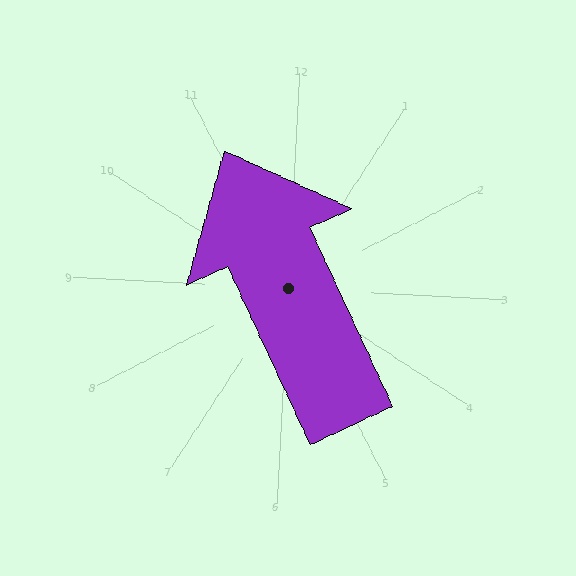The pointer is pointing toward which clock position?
Roughly 11 o'clock.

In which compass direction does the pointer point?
Northwest.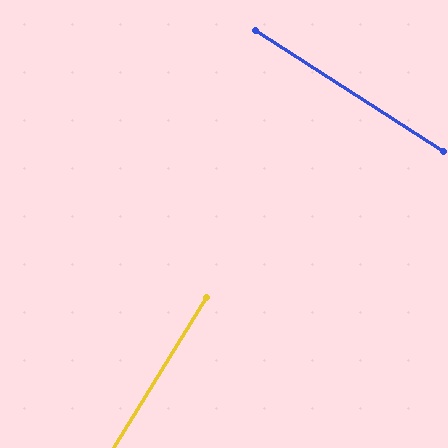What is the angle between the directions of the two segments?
Approximately 89 degrees.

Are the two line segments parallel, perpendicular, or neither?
Perpendicular — they meet at approximately 89°.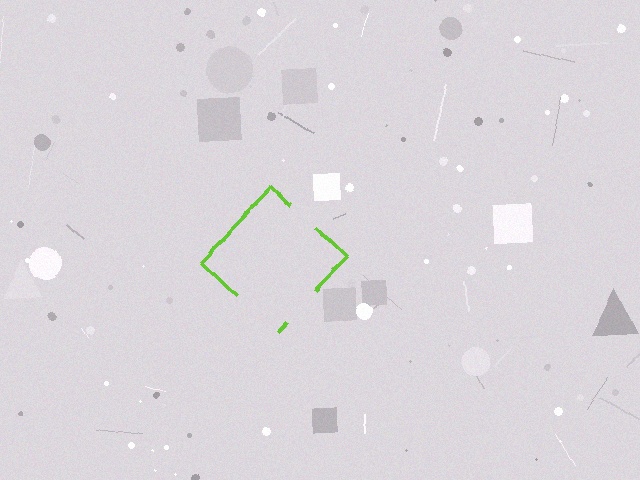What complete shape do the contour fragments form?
The contour fragments form a diamond.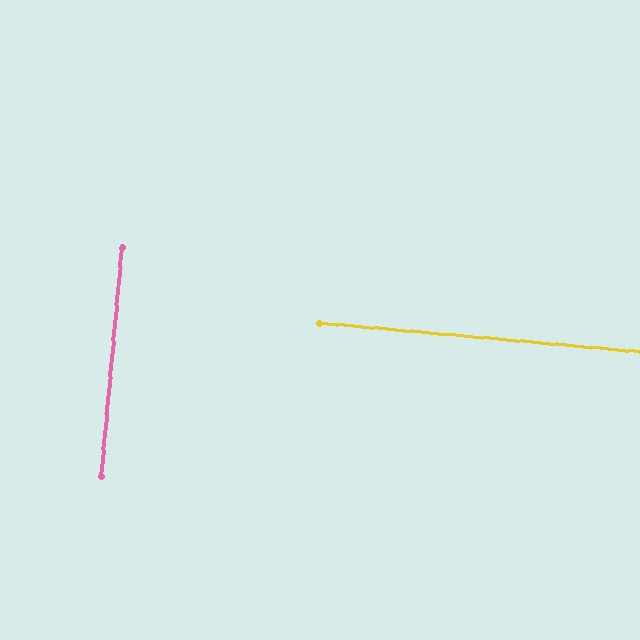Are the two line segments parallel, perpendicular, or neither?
Perpendicular — they meet at approximately 90°.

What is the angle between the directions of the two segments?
Approximately 90 degrees.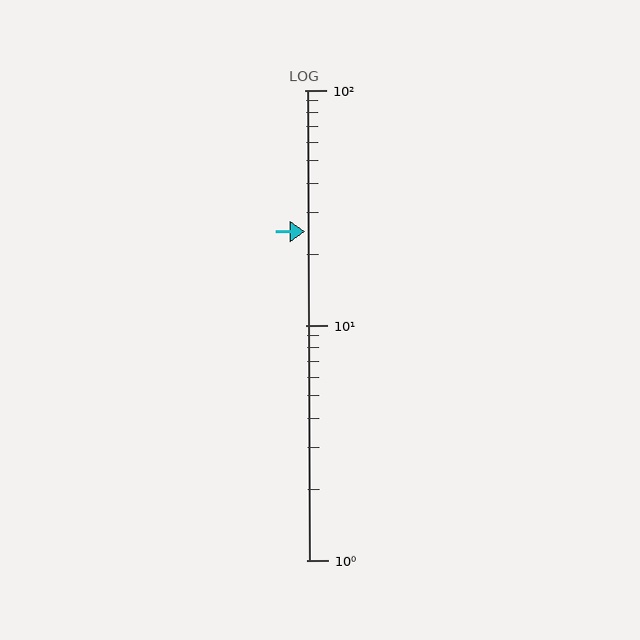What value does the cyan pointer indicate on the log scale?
The pointer indicates approximately 25.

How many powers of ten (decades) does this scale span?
The scale spans 2 decades, from 1 to 100.